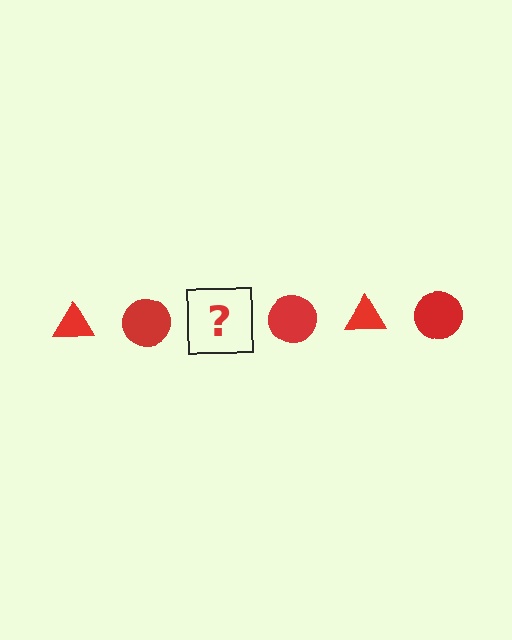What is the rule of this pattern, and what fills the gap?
The rule is that the pattern cycles through triangle, circle shapes in red. The gap should be filled with a red triangle.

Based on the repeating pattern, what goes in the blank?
The blank should be a red triangle.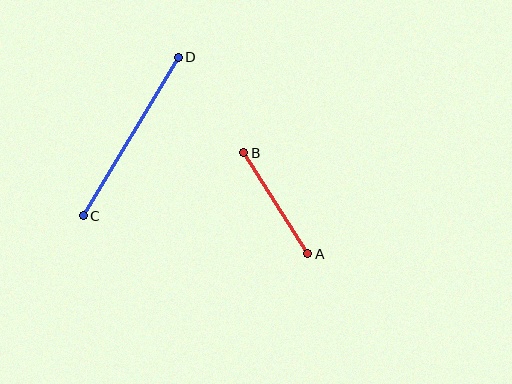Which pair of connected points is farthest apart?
Points C and D are farthest apart.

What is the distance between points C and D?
The distance is approximately 184 pixels.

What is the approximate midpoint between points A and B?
The midpoint is at approximately (276, 203) pixels.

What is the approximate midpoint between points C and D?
The midpoint is at approximately (131, 137) pixels.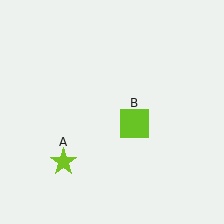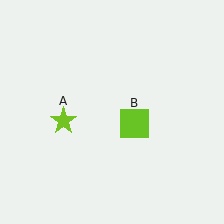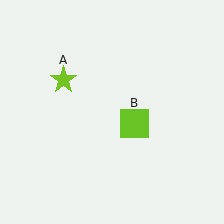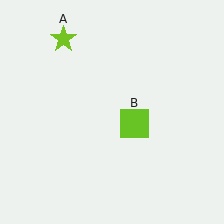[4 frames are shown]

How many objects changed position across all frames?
1 object changed position: lime star (object A).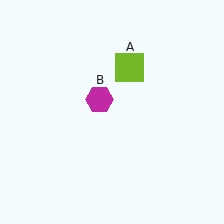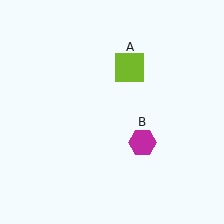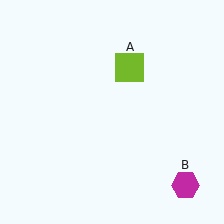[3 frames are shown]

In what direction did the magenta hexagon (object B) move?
The magenta hexagon (object B) moved down and to the right.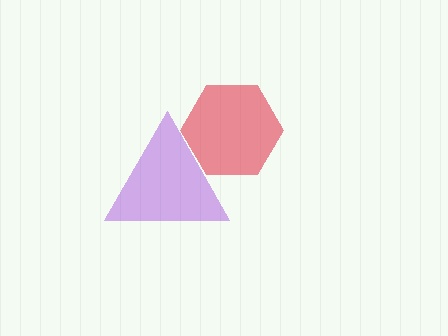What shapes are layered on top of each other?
The layered shapes are: a red hexagon, a purple triangle.